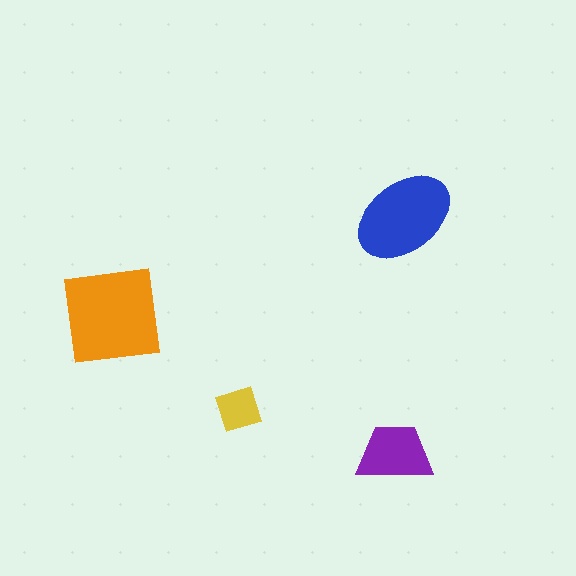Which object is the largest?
The orange square.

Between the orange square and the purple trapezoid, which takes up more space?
The orange square.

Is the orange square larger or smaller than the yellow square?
Larger.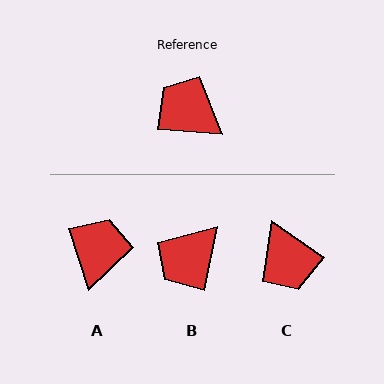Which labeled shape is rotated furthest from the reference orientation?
C, about 150 degrees away.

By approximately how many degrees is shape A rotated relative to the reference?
Approximately 68 degrees clockwise.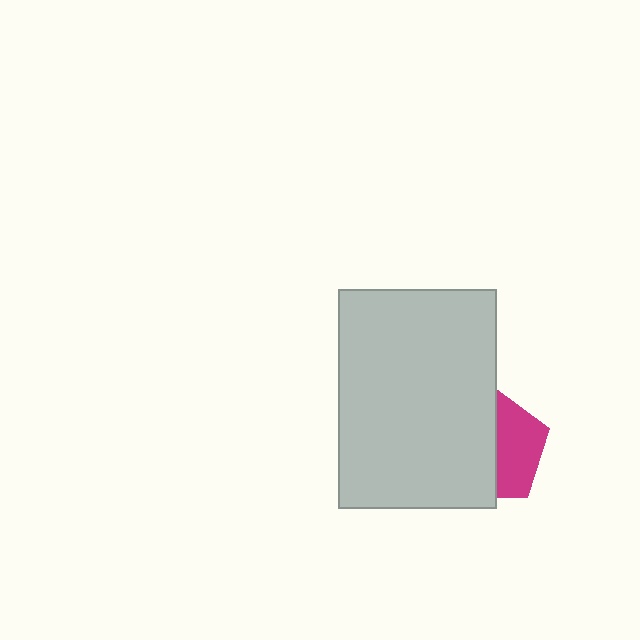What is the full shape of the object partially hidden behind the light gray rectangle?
The partially hidden object is a magenta pentagon.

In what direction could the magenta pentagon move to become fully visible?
The magenta pentagon could move right. That would shift it out from behind the light gray rectangle entirely.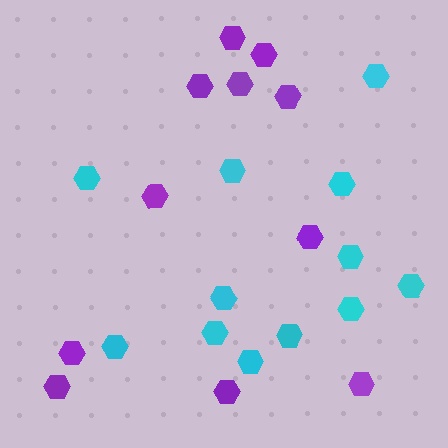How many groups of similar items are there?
There are 2 groups: one group of cyan hexagons (12) and one group of purple hexagons (11).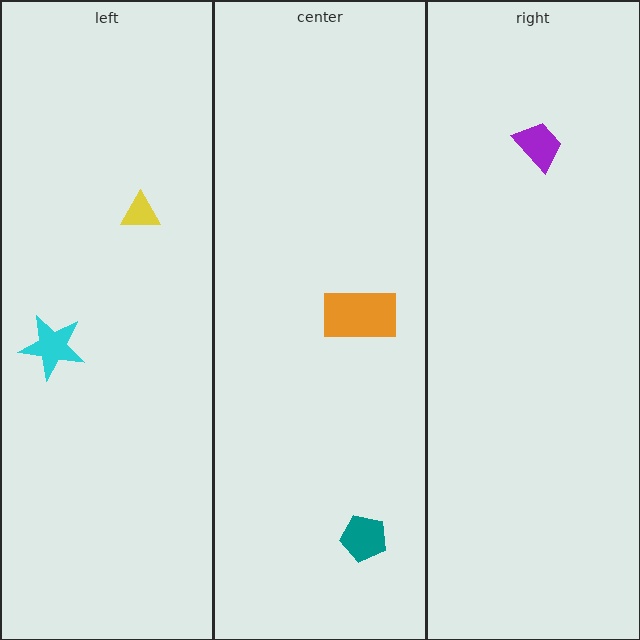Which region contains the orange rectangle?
The center region.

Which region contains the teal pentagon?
The center region.